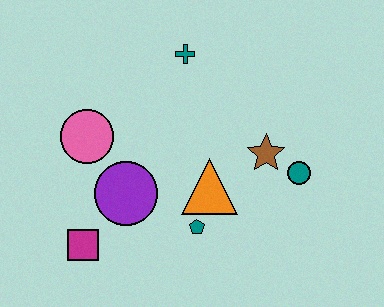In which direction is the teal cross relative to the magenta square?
The teal cross is above the magenta square.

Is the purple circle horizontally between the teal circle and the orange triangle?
No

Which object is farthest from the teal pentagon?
The teal cross is farthest from the teal pentagon.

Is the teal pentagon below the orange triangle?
Yes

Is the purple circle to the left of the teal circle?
Yes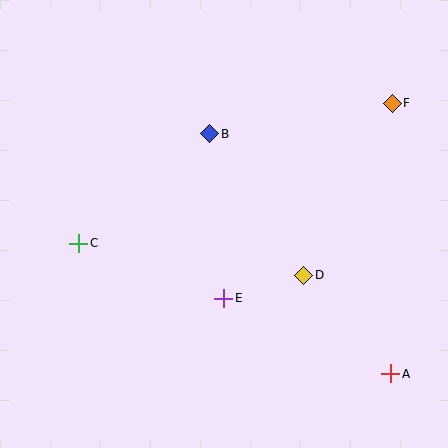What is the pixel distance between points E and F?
The distance between E and F is 258 pixels.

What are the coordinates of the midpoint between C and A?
The midpoint between C and A is at (235, 309).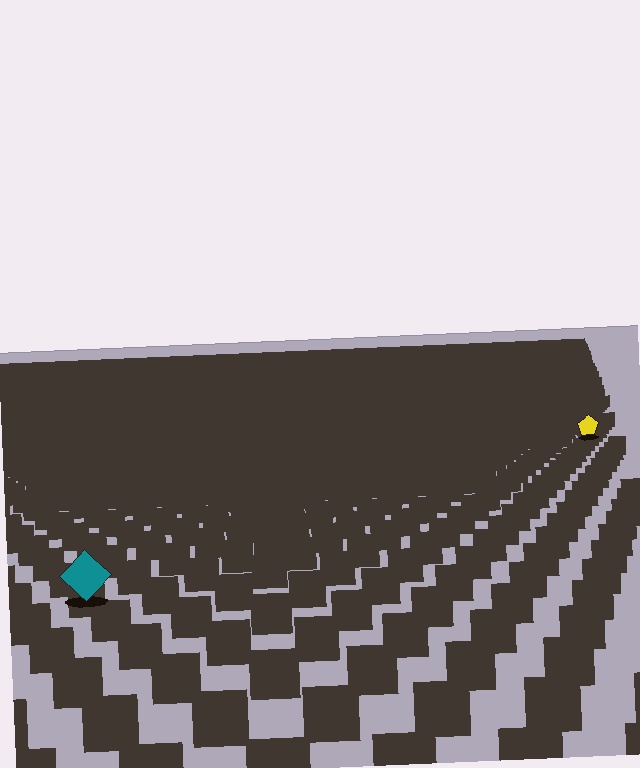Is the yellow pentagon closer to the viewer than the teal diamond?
No. The teal diamond is closer — you can tell from the texture gradient: the ground texture is coarser near it.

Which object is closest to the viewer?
The teal diamond is closest. The texture marks near it are larger and more spread out.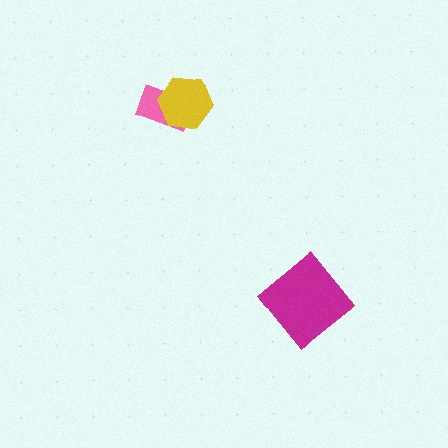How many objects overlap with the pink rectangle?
1 object overlaps with the pink rectangle.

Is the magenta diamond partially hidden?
No, no other shape covers it.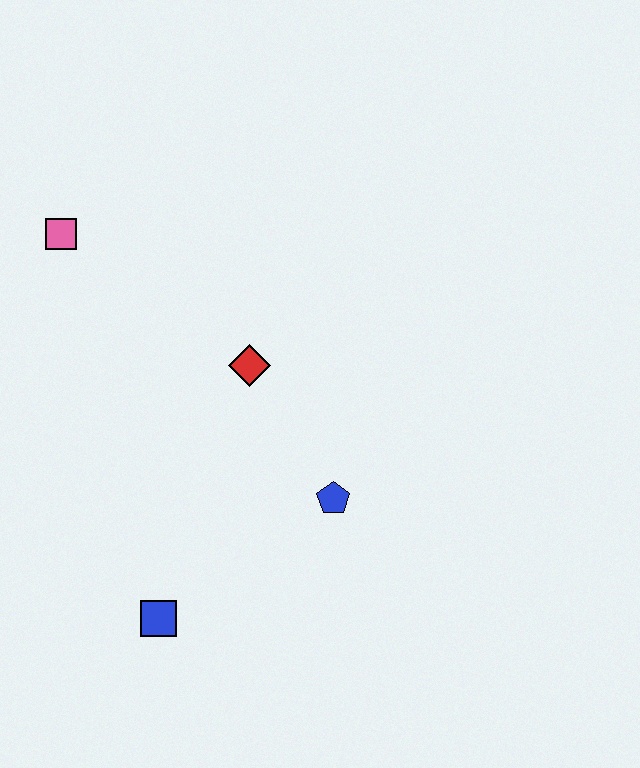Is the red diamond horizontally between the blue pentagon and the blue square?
Yes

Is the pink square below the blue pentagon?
No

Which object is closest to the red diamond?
The blue pentagon is closest to the red diamond.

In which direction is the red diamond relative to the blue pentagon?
The red diamond is above the blue pentagon.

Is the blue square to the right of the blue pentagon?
No